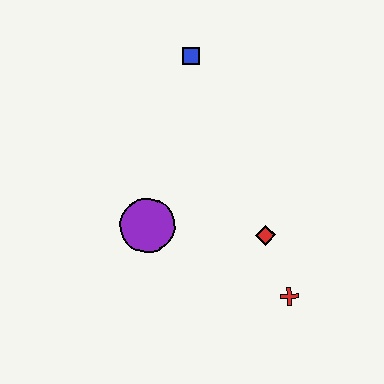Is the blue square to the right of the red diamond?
No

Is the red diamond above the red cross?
Yes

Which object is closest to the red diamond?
The red cross is closest to the red diamond.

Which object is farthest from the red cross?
The blue square is farthest from the red cross.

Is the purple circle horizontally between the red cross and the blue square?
No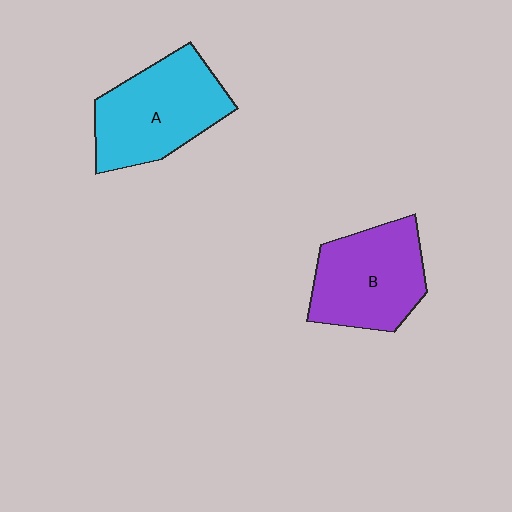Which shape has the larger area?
Shape A (cyan).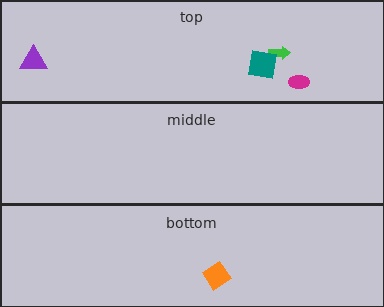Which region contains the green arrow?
The top region.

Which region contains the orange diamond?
The bottom region.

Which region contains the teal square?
The top region.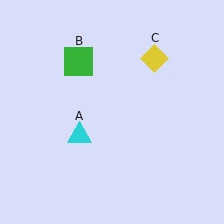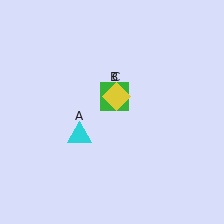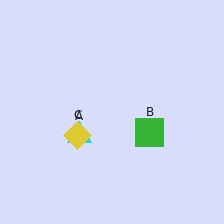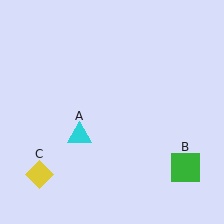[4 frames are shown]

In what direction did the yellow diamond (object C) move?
The yellow diamond (object C) moved down and to the left.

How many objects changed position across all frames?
2 objects changed position: green square (object B), yellow diamond (object C).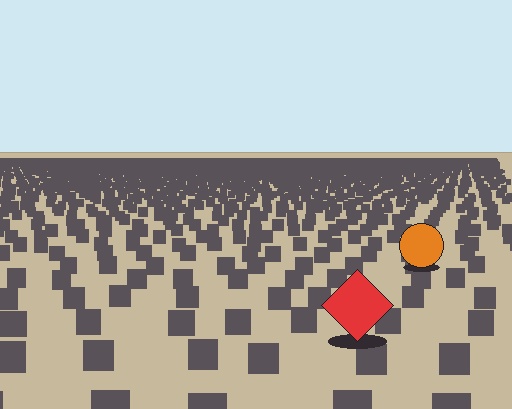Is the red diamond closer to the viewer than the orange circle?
Yes. The red diamond is closer — you can tell from the texture gradient: the ground texture is coarser near it.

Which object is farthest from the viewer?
The orange circle is farthest from the viewer. It appears smaller and the ground texture around it is denser.